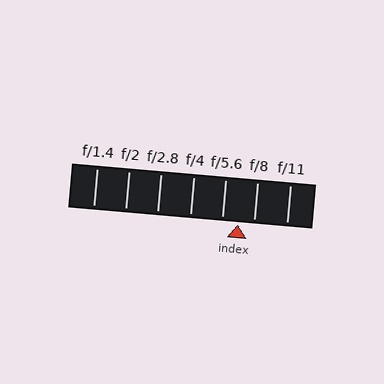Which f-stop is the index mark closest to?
The index mark is closest to f/8.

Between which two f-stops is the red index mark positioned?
The index mark is between f/5.6 and f/8.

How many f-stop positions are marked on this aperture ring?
There are 7 f-stop positions marked.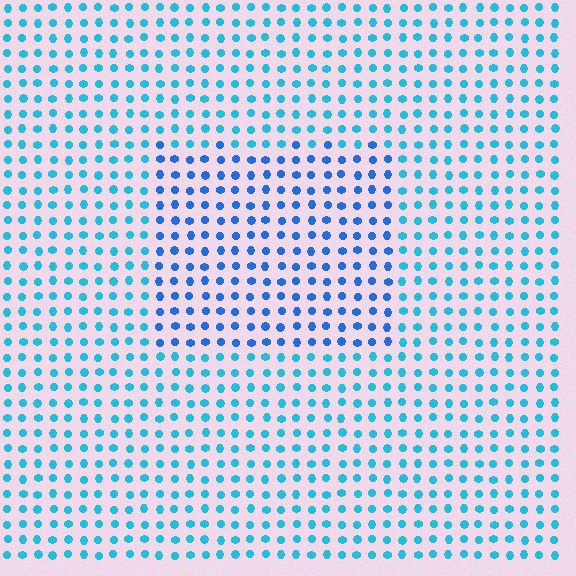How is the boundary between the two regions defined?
The boundary is defined purely by a slight shift in hue (about 27 degrees). Spacing, size, and orientation are identical on both sides.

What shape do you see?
I see a rectangle.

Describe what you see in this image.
The image is filled with small cyan elements in a uniform arrangement. A rectangle-shaped region is visible where the elements are tinted to a slightly different hue, forming a subtle color boundary.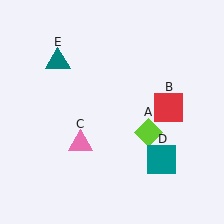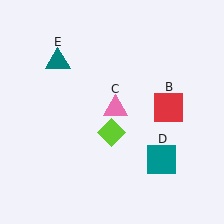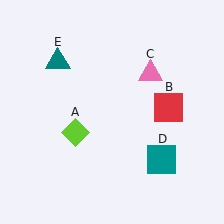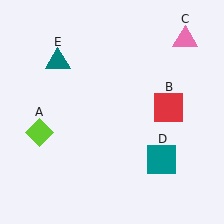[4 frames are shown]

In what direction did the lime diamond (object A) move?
The lime diamond (object A) moved left.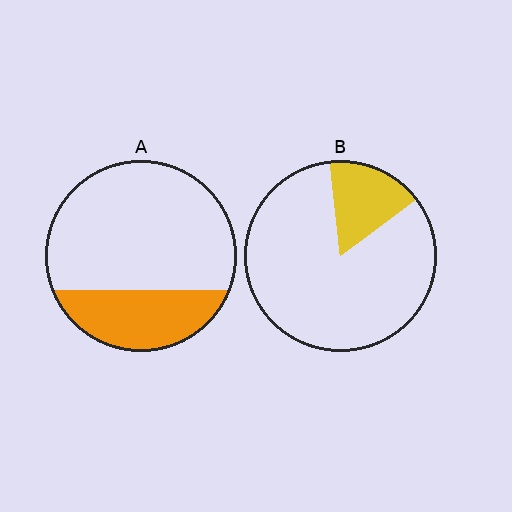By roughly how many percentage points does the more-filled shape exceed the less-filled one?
By roughly 10 percentage points (A over B).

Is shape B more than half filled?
No.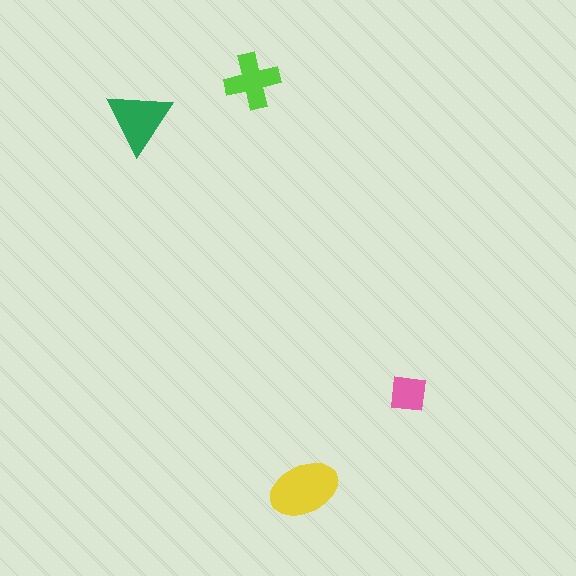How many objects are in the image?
There are 4 objects in the image.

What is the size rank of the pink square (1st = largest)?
4th.